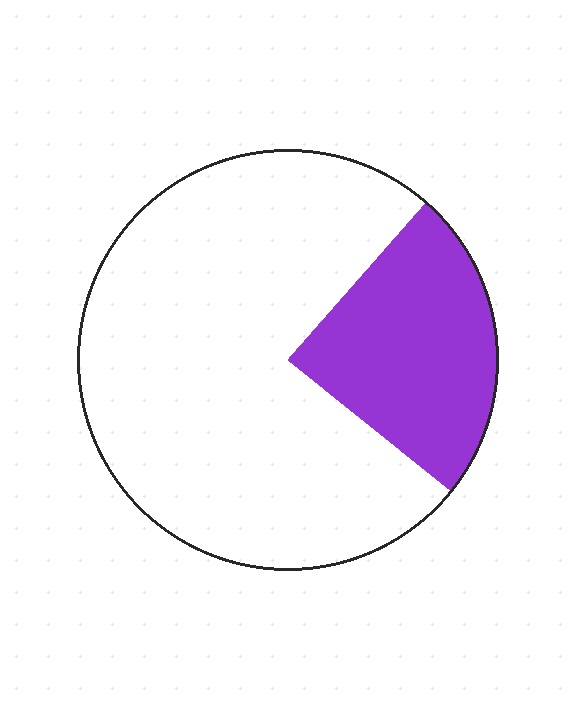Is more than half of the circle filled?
No.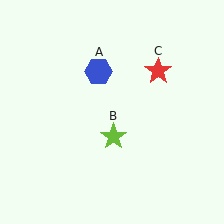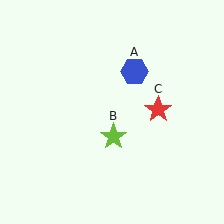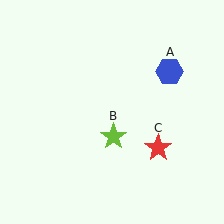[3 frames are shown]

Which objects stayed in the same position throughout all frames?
Lime star (object B) remained stationary.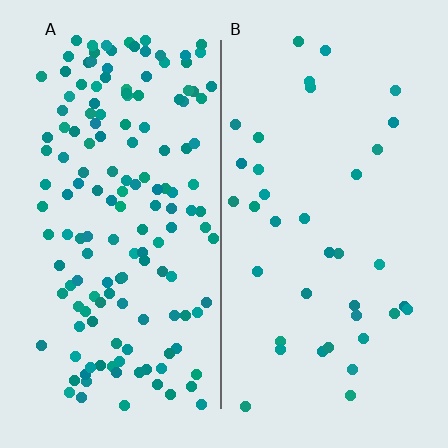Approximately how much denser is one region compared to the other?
Approximately 4.1× — region A over region B.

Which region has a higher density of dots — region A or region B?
A (the left).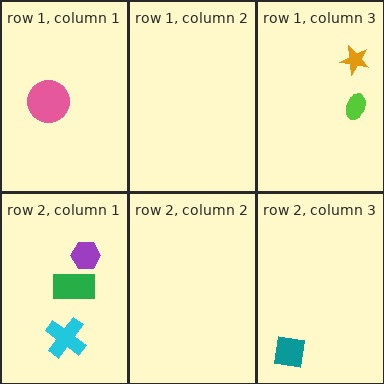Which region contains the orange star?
The row 1, column 3 region.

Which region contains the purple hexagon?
The row 2, column 1 region.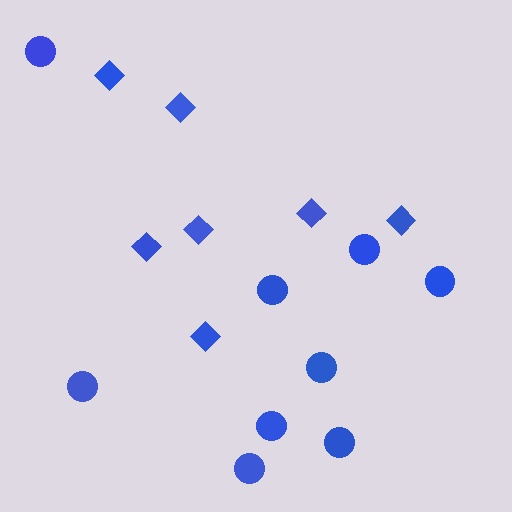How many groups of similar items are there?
There are 2 groups: one group of diamonds (7) and one group of circles (9).